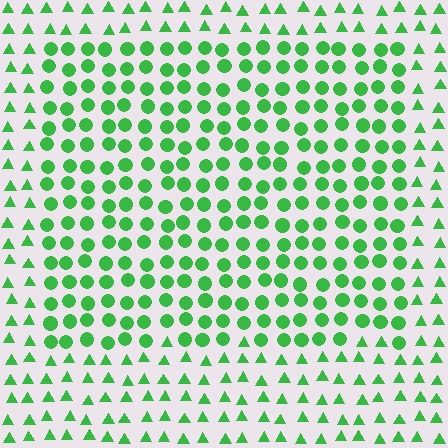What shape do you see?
I see a rectangle.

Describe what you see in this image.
The image is filled with small green elements arranged in a uniform grid. A rectangle-shaped region contains circles, while the surrounding area contains triangles. The boundary is defined purely by the change in element shape.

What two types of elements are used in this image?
The image uses circles inside the rectangle region and triangles outside it.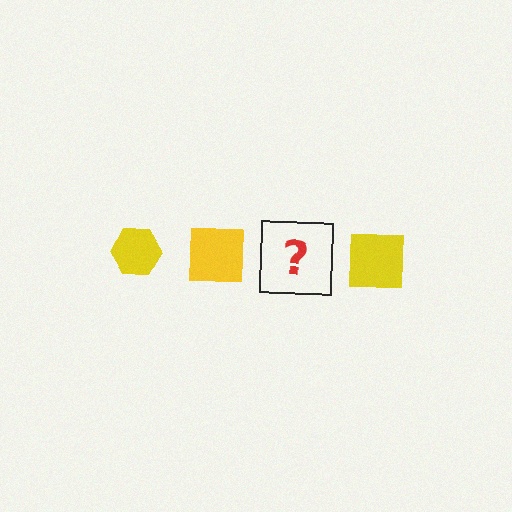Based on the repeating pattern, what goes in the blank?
The blank should be a yellow hexagon.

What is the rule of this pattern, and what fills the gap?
The rule is that the pattern cycles through hexagon, square shapes in yellow. The gap should be filled with a yellow hexagon.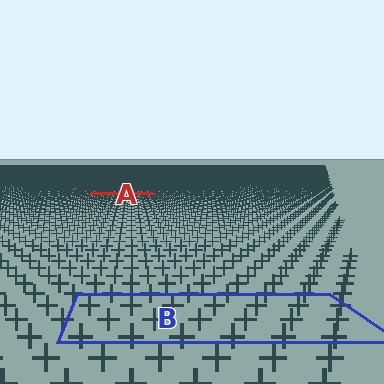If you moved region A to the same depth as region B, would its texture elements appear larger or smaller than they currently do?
They would appear larger. At a closer depth, the same texture elements are projected at a bigger on-screen size.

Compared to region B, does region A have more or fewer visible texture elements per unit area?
Region A has more texture elements per unit area — they are packed more densely because it is farther away.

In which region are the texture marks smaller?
The texture marks are smaller in region A, because it is farther away.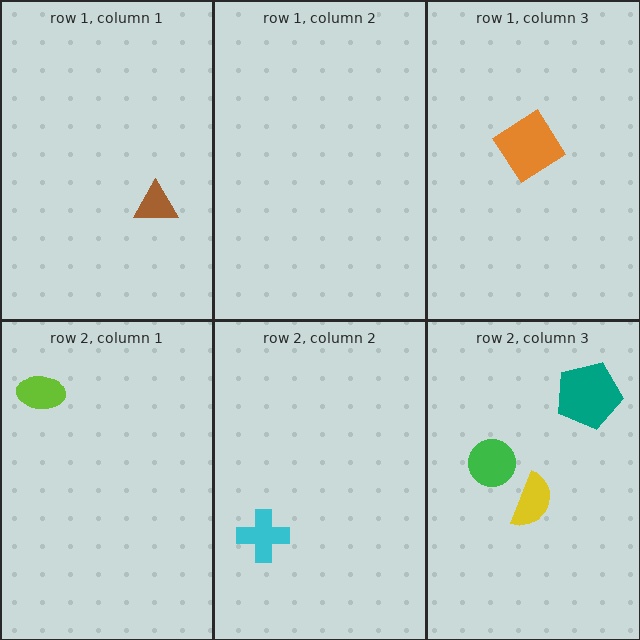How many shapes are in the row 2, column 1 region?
1.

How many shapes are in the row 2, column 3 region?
3.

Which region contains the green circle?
The row 2, column 3 region.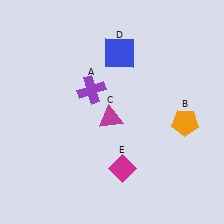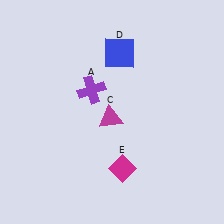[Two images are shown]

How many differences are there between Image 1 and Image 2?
There is 1 difference between the two images.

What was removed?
The orange pentagon (B) was removed in Image 2.